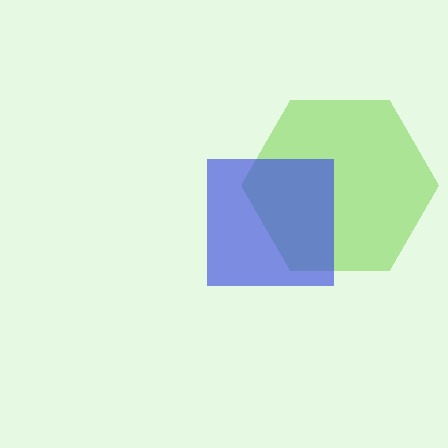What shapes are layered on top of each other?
The layered shapes are: a lime hexagon, a blue square.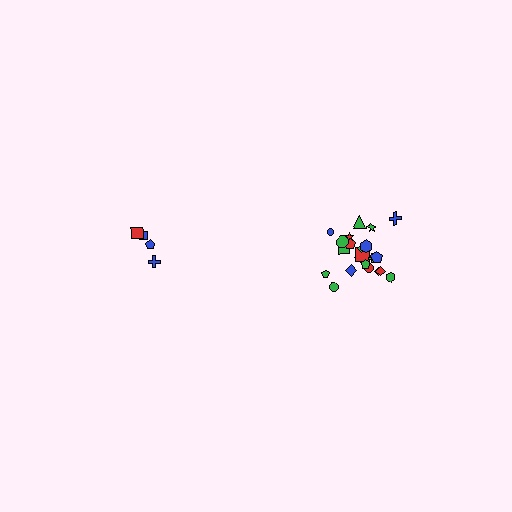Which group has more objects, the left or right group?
The right group.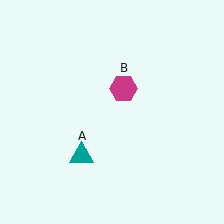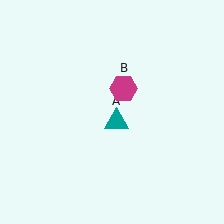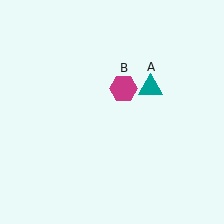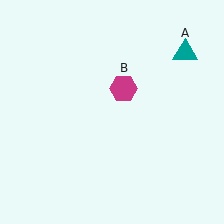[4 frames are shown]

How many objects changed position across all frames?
1 object changed position: teal triangle (object A).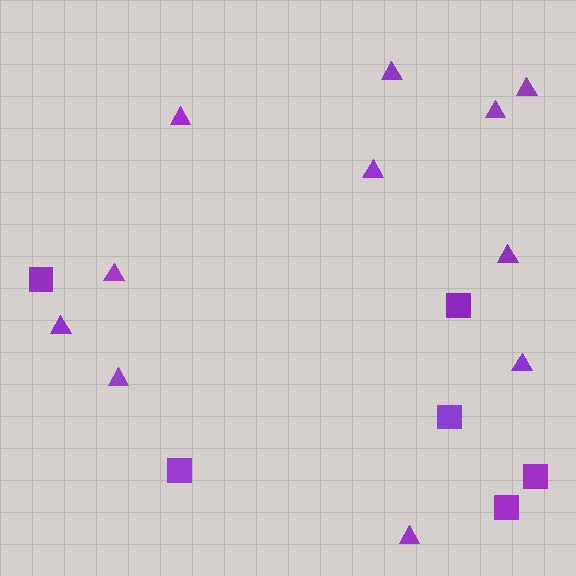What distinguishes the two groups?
There are 2 groups: one group of squares (6) and one group of triangles (11).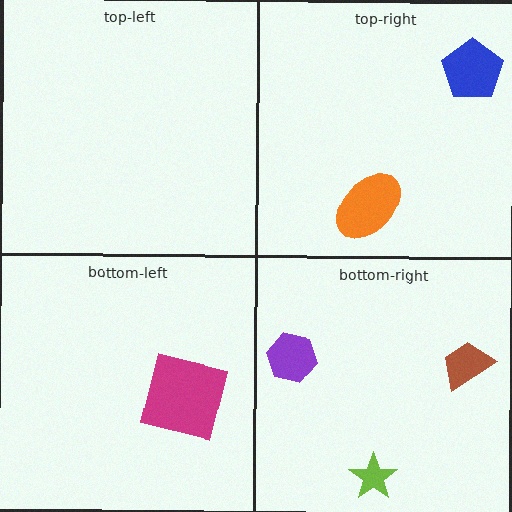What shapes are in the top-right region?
The blue pentagon, the orange ellipse.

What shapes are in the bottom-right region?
The lime star, the purple hexagon, the brown trapezoid.